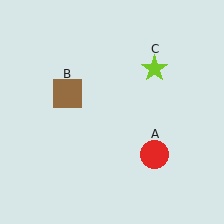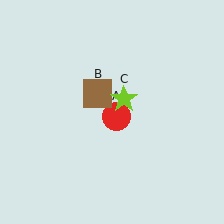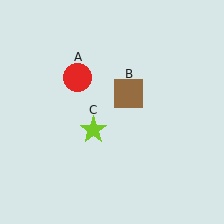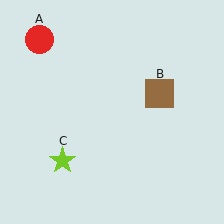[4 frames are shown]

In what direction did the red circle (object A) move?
The red circle (object A) moved up and to the left.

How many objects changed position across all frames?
3 objects changed position: red circle (object A), brown square (object B), lime star (object C).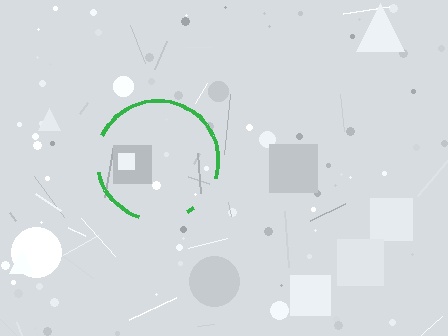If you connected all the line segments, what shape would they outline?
They would outline a circle.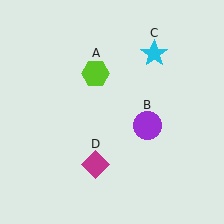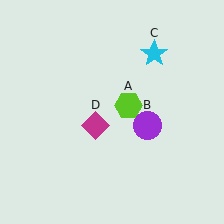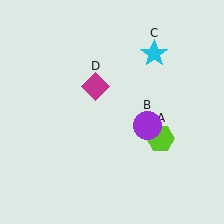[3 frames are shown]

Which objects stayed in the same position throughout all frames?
Purple circle (object B) and cyan star (object C) remained stationary.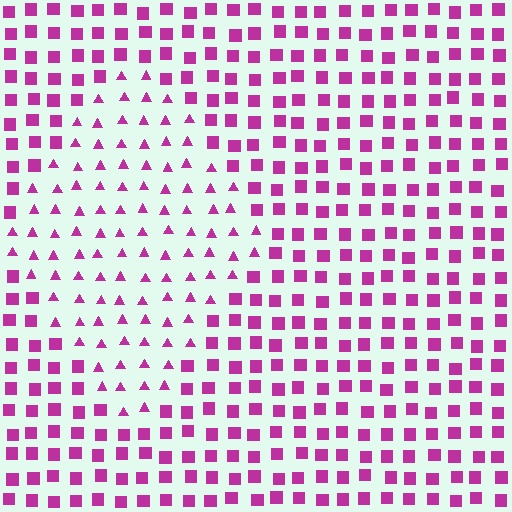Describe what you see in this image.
The image is filled with small magenta elements arranged in a uniform grid. A diamond-shaped region contains triangles, while the surrounding area contains squares. The boundary is defined purely by the change in element shape.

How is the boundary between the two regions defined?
The boundary is defined by a change in element shape: triangles inside vs. squares outside. All elements share the same color and spacing.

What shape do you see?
I see a diamond.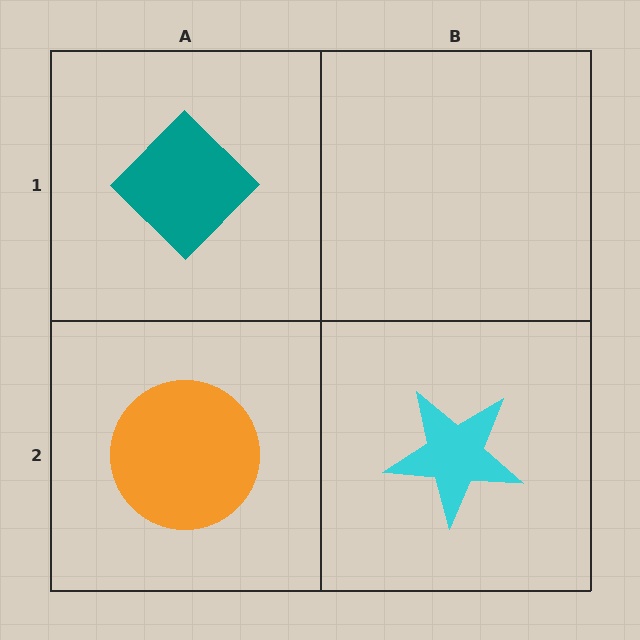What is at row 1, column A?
A teal diamond.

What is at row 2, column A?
An orange circle.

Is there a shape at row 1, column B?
No, that cell is empty.